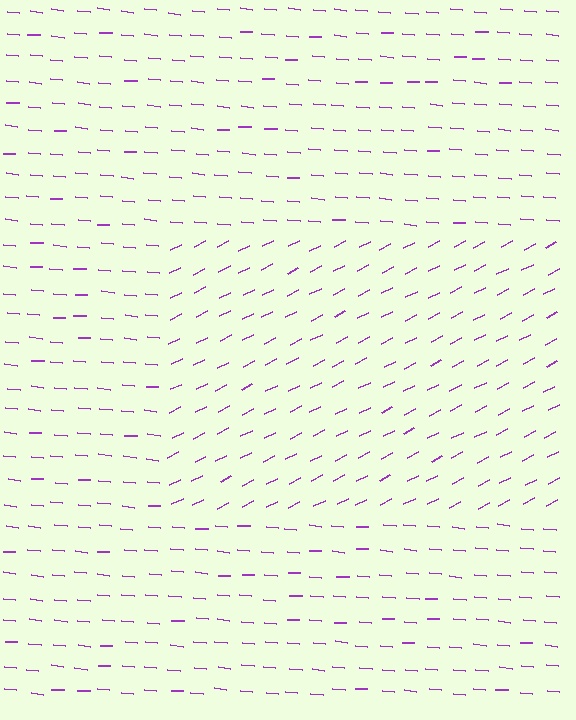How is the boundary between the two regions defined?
The boundary is defined purely by a change in line orientation (approximately 31 degrees difference). All lines are the same color and thickness.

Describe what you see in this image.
The image is filled with small purple line segments. A rectangle region in the image has lines oriented differently from the surrounding lines, creating a visible texture boundary.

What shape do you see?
I see a rectangle.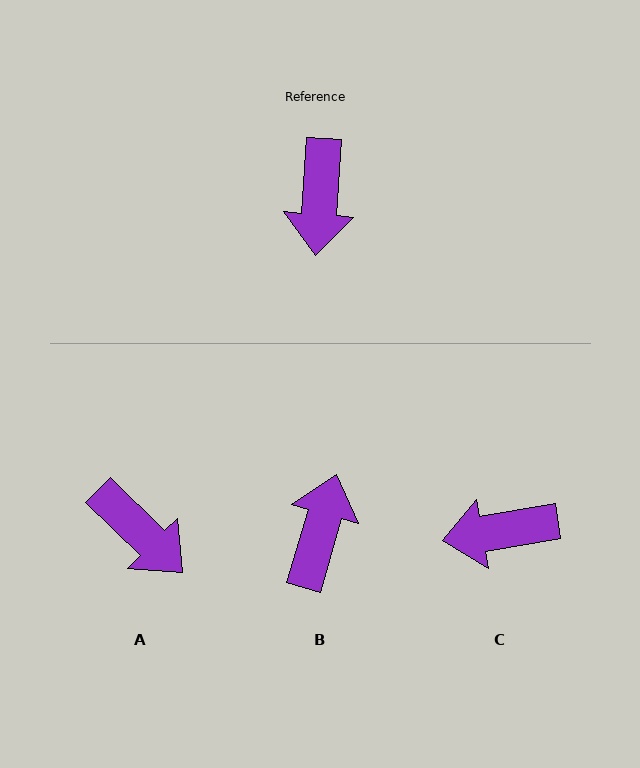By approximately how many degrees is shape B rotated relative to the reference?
Approximately 168 degrees counter-clockwise.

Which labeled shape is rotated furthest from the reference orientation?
B, about 168 degrees away.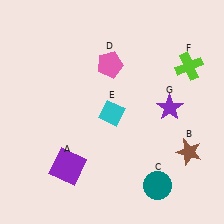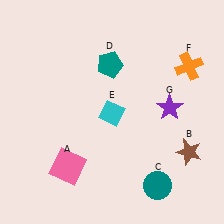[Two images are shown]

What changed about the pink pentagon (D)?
In Image 1, D is pink. In Image 2, it changed to teal.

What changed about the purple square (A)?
In Image 1, A is purple. In Image 2, it changed to pink.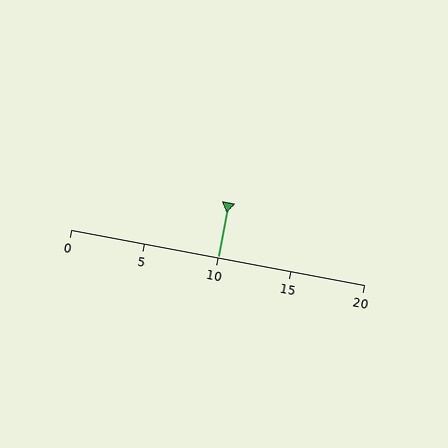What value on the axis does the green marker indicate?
The marker indicates approximately 10.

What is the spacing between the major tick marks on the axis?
The major ticks are spaced 5 apart.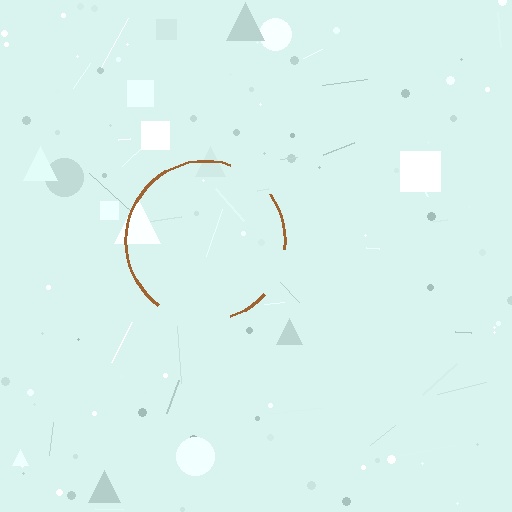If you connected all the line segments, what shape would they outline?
They would outline a circle.